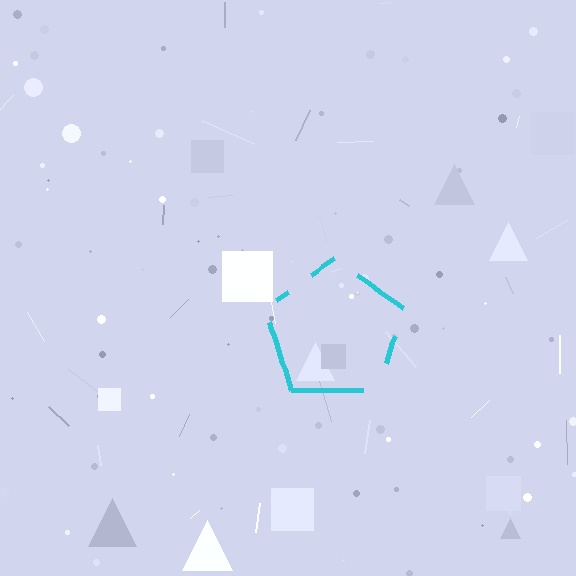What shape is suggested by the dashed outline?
The dashed outline suggests a pentagon.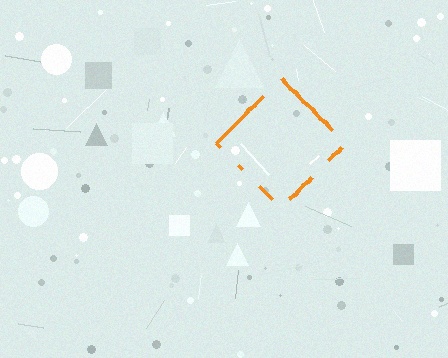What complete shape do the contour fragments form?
The contour fragments form a diamond.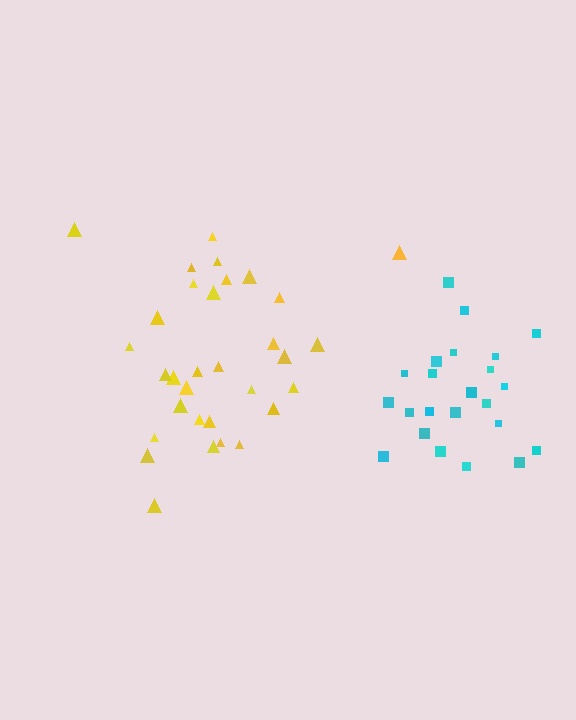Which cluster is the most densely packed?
Yellow.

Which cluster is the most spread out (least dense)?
Cyan.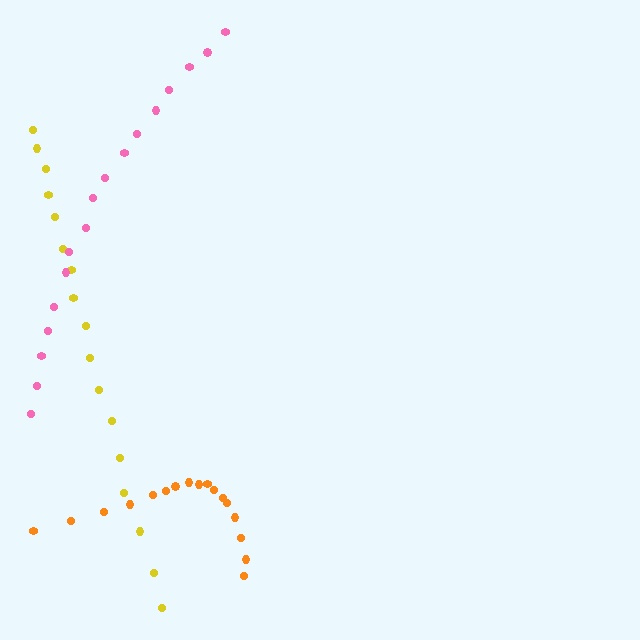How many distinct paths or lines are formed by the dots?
There are 3 distinct paths.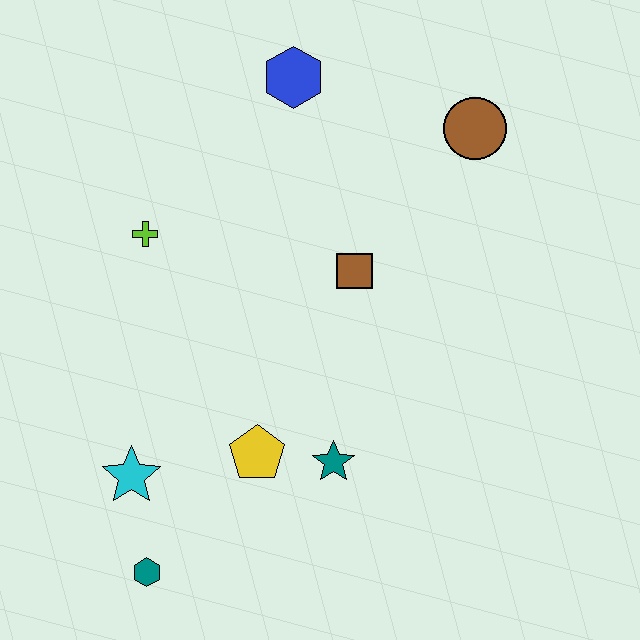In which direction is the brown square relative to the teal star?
The brown square is above the teal star.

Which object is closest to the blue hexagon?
The brown circle is closest to the blue hexagon.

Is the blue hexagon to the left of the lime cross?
No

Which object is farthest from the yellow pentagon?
The brown circle is farthest from the yellow pentagon.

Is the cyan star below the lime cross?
Yes